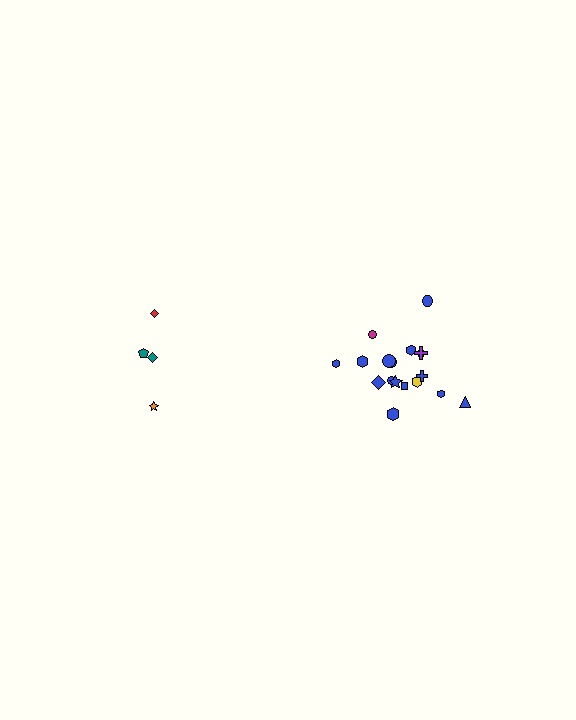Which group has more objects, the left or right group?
The right group.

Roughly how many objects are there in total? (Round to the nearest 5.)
Roughly 20 objects in total.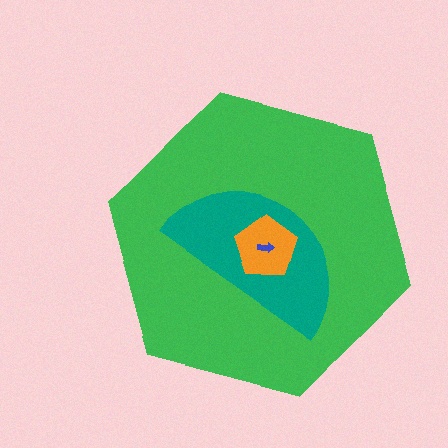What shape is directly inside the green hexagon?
The teal semicircle.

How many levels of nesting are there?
4.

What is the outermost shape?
The green hexagon.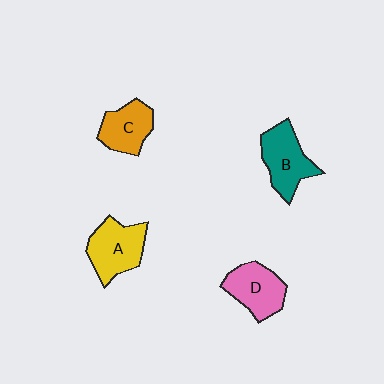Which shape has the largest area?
Shape A (yellow).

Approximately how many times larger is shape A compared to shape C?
Approximately 1.2 times.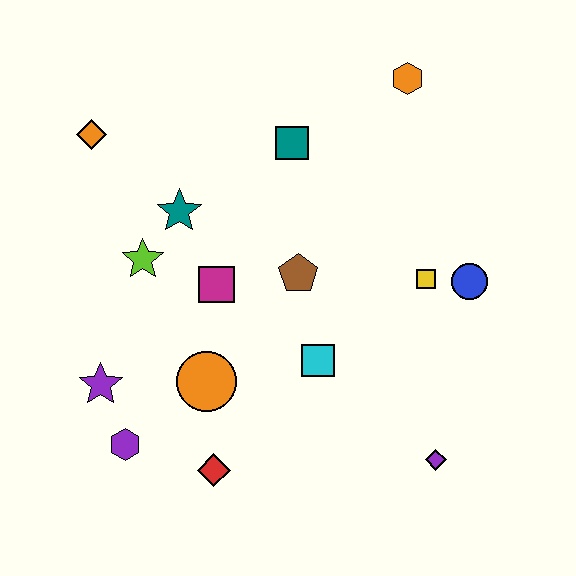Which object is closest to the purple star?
The purple hexagon is closest to the purple star.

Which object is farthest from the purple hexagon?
The orange hexagon is farthest from the purple hexagon.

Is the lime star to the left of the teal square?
Yes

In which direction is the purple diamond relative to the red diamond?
The purple diamond is to the right of the red diamond.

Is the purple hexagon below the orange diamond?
Yes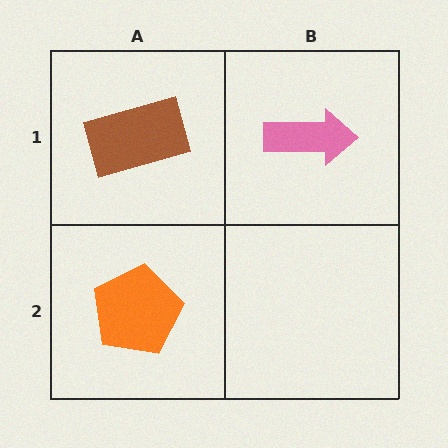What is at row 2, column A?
An orange pentagon.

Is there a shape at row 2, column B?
No, that cell is empty.